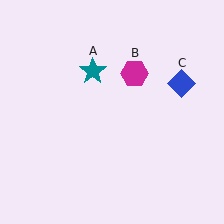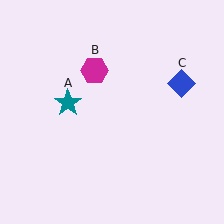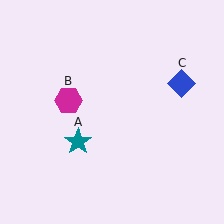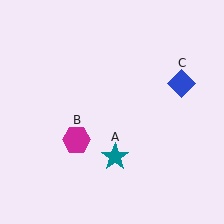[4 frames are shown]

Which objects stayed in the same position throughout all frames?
Blue diamond (object C) remained stationary.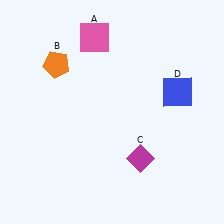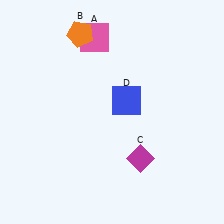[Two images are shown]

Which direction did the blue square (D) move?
The blue square (D) moved left.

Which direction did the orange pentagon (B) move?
The orange pentagon (B) moved up.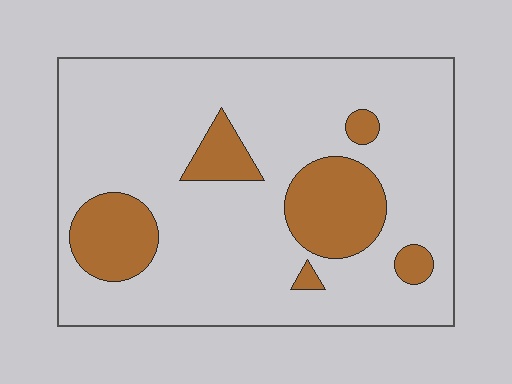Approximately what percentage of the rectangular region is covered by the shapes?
Approximately 20%.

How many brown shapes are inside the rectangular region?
6.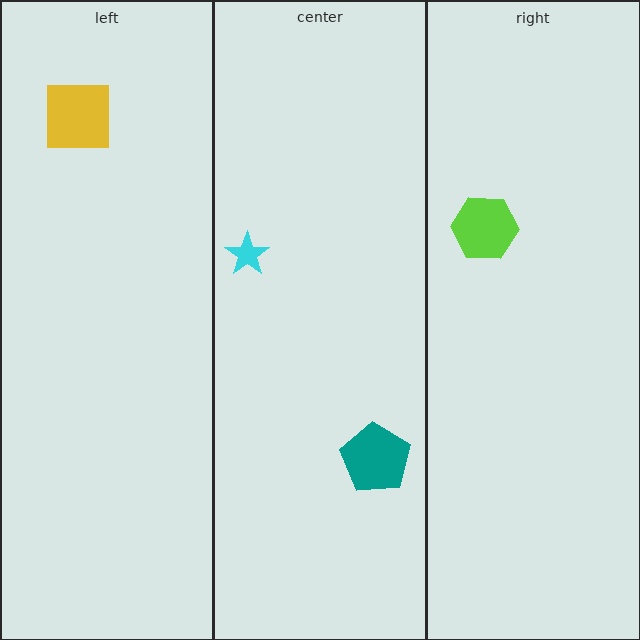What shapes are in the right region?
The lime hexagon.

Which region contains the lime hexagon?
The right region.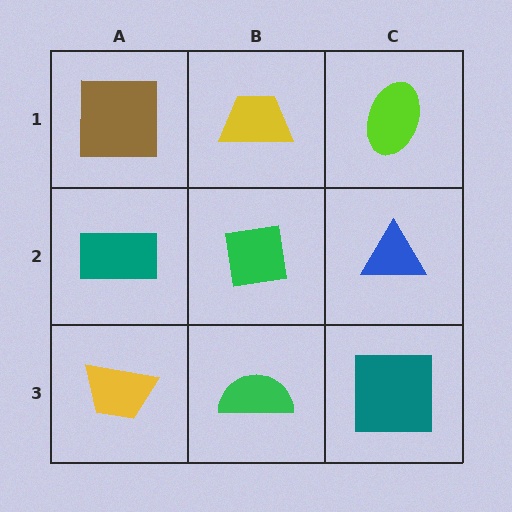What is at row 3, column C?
A teal square.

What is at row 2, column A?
A teal rectangle.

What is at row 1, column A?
A brown square.